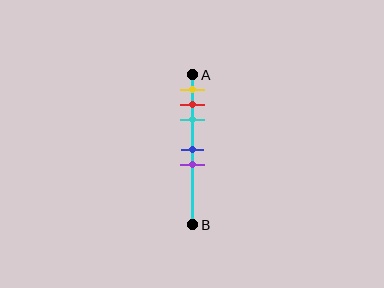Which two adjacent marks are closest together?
The red and cyan marks are the closest adjacent pair.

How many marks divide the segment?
There are 5 marks dividing the segment.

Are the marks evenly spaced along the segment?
No, the marks are not evenly spaced.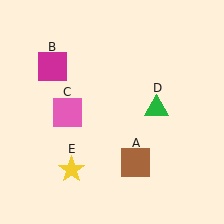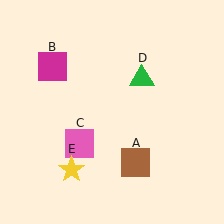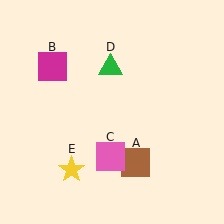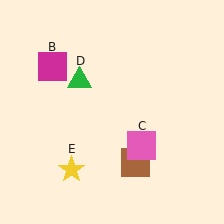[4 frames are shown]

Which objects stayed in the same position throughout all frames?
Brown square (object A) and magenta square (object B) and yellow star (object E) remained stationary.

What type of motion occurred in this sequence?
The pink square (object C), green triangle (object D) rotated counterclockwise around the center of the scene.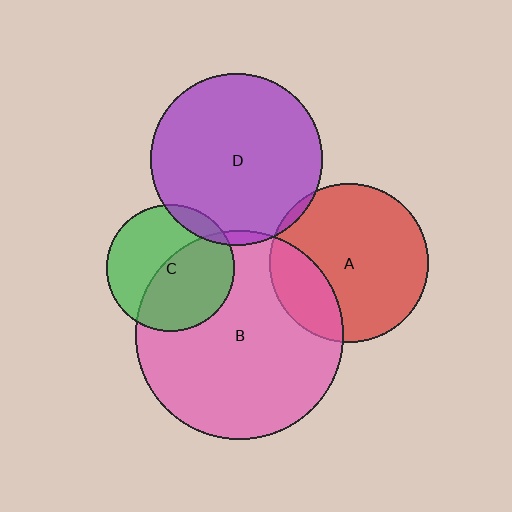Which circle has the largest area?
Circle B (pink).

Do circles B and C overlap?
Yes.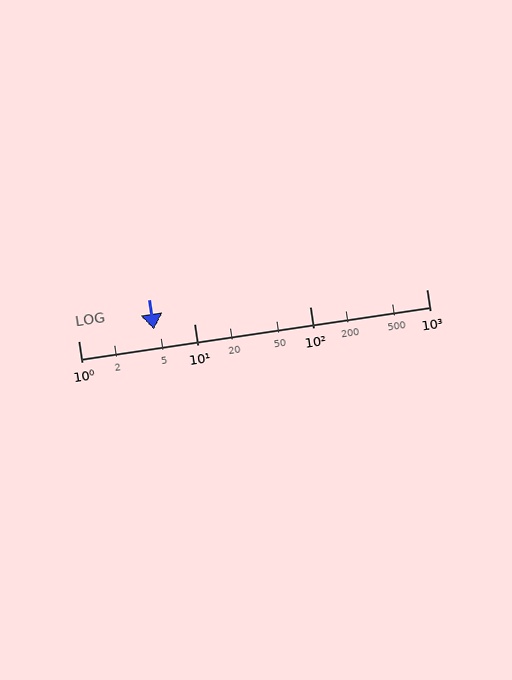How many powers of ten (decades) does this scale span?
The scale spans 3 decades, from 1 to 1000.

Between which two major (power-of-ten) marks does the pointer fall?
The pointer is between 1 and 10.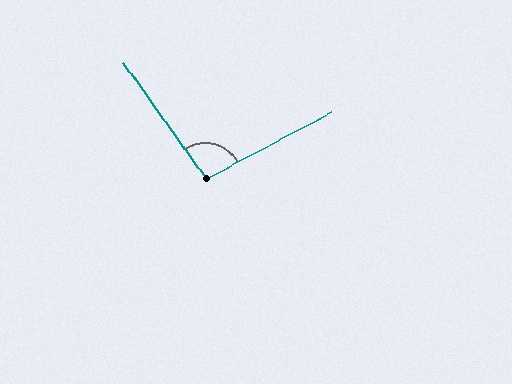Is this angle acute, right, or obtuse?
It is obtuse.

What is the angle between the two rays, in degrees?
Approximately 97 degrees.